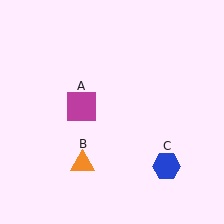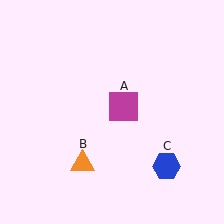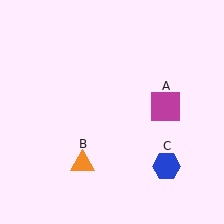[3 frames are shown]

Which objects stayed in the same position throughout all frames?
Orange triangle (object B) and blue hexagon (object C) remained stationary.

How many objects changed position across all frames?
1 object changed position: magenta square (object A).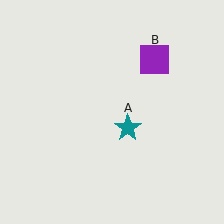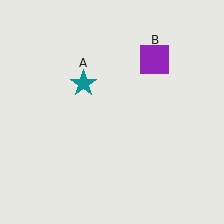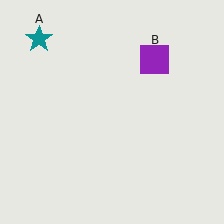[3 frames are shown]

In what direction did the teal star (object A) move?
The teal star (object A) moved up and to the left.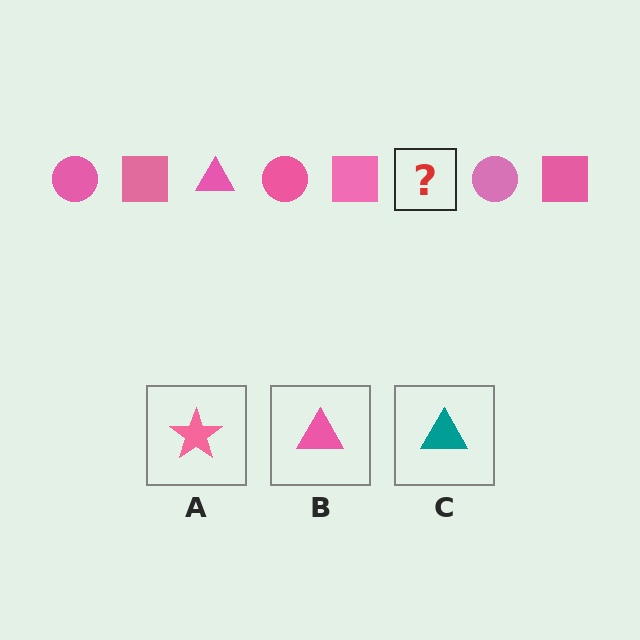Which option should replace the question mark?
Option B.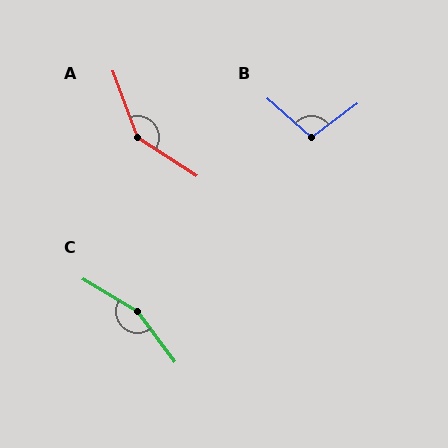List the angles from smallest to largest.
B (103°), A (143°), C (158°).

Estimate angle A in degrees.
Approximately 143 degrees.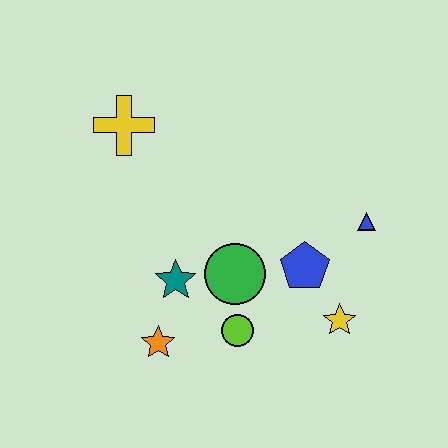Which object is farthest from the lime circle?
The yellow cross is farthest from the lime circle.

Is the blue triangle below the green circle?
No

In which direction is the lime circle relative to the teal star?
The lime circle is to the right of the teal star.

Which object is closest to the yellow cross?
The teal star is closest to the yellow cross.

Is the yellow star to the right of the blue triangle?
No